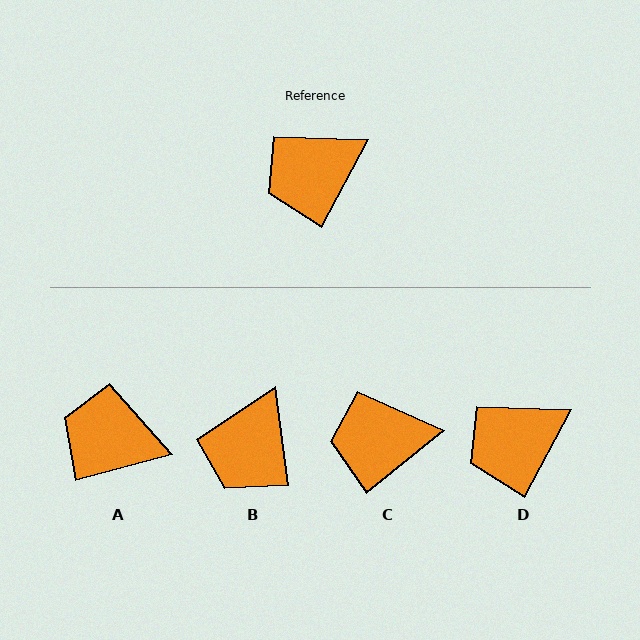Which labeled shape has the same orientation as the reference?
D.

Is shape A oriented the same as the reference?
No, it is off by about 47 degrees.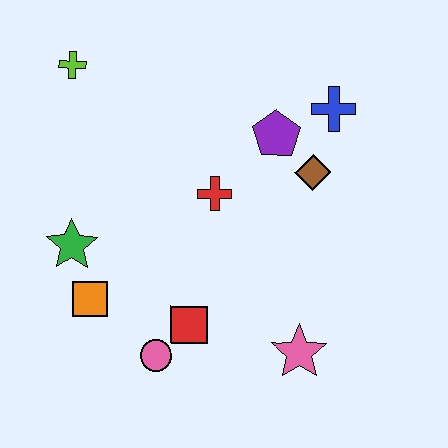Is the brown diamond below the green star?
No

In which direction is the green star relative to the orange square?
The green star is above the orange square.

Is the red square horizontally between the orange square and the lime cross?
No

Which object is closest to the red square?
The pink circle is closest to the red square.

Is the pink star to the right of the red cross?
Yes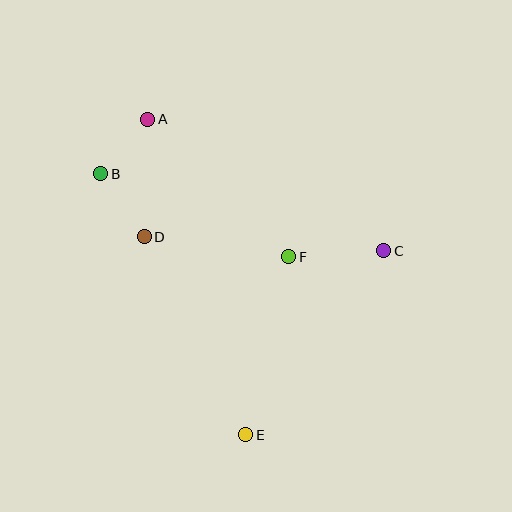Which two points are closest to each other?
Points A and B are closest to each other.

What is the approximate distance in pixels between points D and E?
The distance between D and E is approximately 223 pixels.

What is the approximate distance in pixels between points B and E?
The distance between B and E is approximately 299 pixels.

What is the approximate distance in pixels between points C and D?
The distance between C and D is approximately 240 pixels.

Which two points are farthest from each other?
Points A and E are farthest from each other.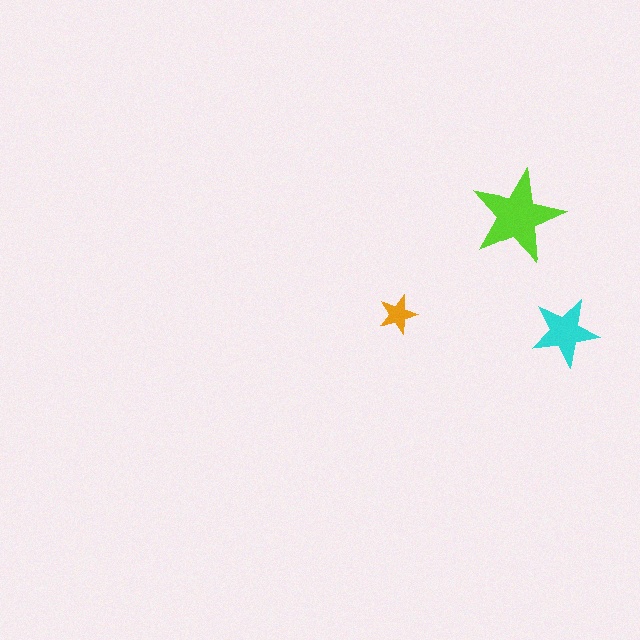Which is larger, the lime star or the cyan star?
The lime one.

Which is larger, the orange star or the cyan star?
The cyan one.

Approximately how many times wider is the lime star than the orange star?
About 2.5 times wider.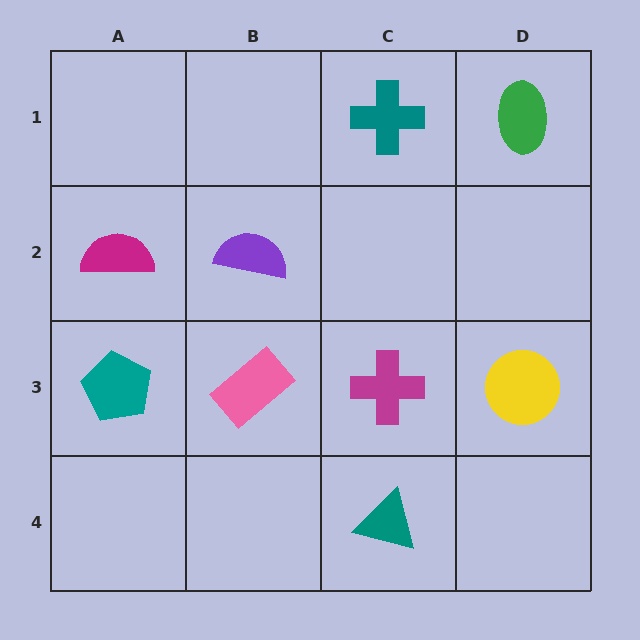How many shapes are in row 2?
2 shapes.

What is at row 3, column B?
A pink rectangle.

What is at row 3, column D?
A yellow circle.